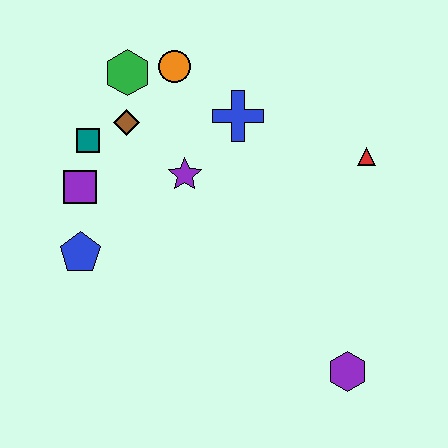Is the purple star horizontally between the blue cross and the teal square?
Yes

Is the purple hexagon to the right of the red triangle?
No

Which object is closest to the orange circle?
The green hexagon is closest to the orange circle.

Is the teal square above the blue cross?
No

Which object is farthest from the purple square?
The purple hexagon is farthest from the purple square.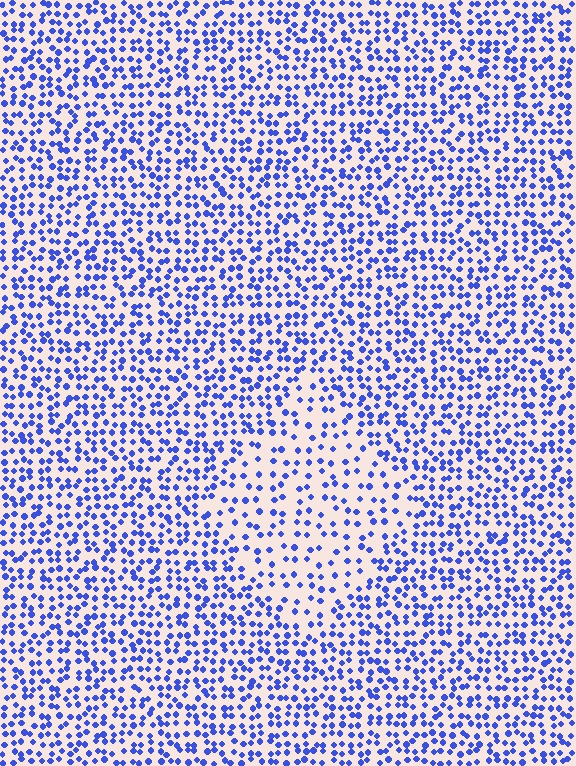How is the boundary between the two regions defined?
The boundary is defined by a change in element density (approximately 1.9x ratio). All elements are the same color, size, and shape.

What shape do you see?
I see a diamond.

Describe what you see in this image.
The image contains small blue elements arranged at two different densities. A diamond-shaped region is visible where the elements are less densely packed than the surrounding area.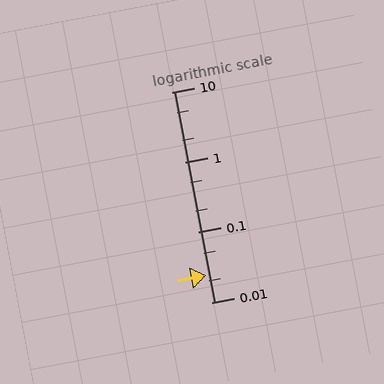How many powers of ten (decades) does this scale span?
The scale spans 3 decades, from 0.01 to 10.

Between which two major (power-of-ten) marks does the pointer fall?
The pointer is between 0.01 and 0.1.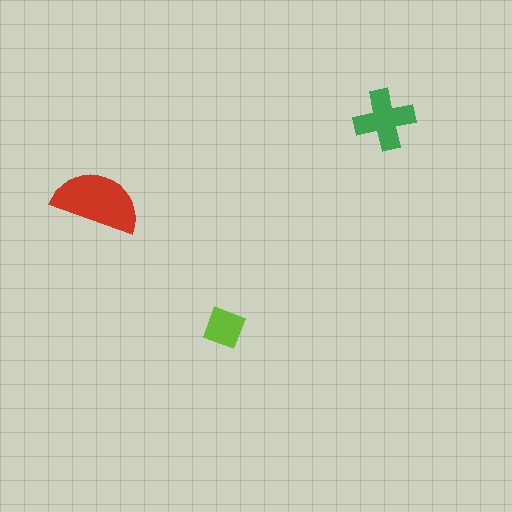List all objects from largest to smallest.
The red semicircle, the green cross, the lime diamond.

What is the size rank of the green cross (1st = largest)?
2nd.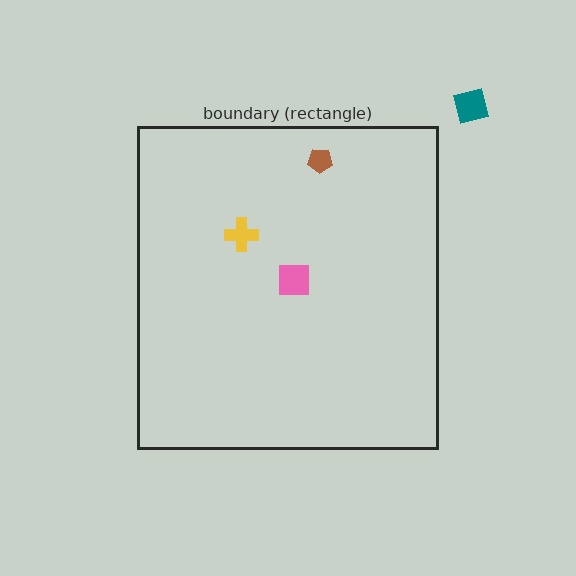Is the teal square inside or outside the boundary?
Outside.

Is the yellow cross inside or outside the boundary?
Inside.